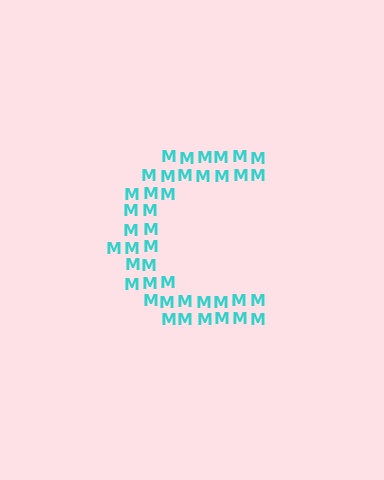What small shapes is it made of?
It is made of small letter M's.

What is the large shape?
The large shape is the letter C.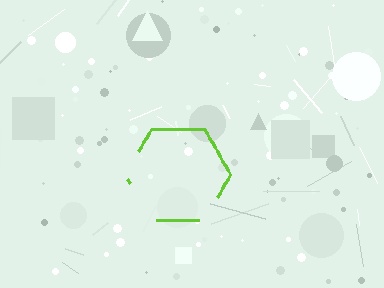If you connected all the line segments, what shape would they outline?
They would outline a hexagon.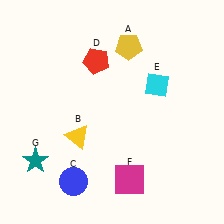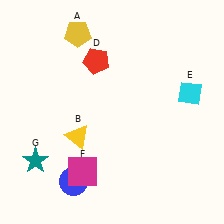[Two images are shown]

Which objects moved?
The objects that moved are: the yellow pentagon (A), the cyan diamond (E), the magenta square (F).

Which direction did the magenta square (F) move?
The magenta square (F) moved left.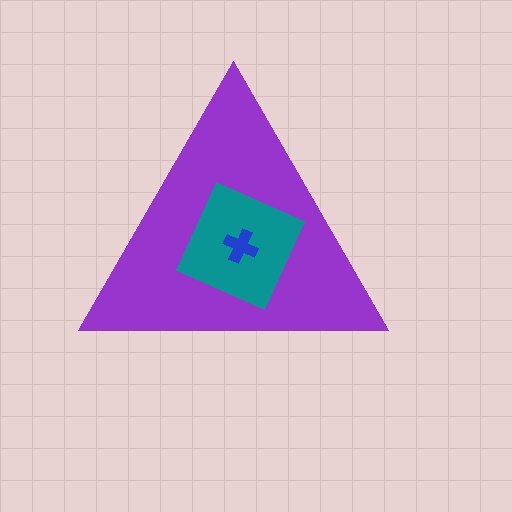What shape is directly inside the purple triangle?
The teal diamond.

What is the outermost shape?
The purple triangle.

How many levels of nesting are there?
3.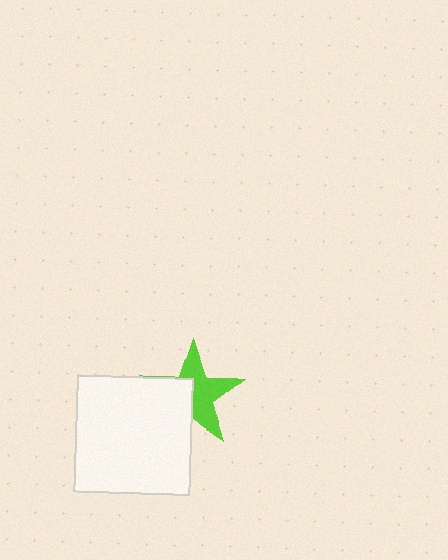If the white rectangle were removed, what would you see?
You would see the complete lime star.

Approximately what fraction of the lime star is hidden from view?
Roughly 42% of the lime star is hidden behind the white rectangle.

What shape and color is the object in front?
The object in front is a white rectangle.